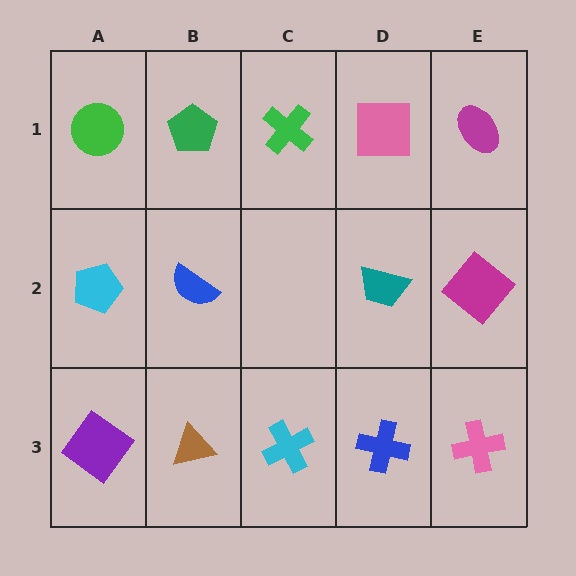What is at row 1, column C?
A green cross.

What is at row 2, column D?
A teal trapezoid.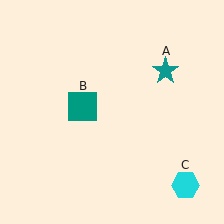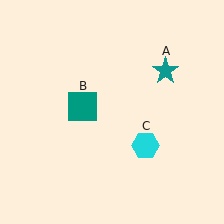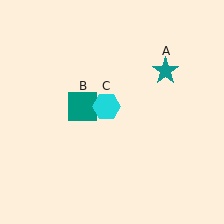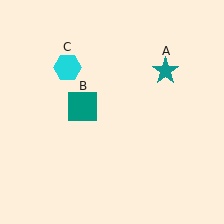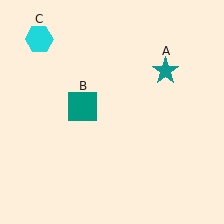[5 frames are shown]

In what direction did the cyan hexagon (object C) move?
The cyan hexagon (object C) moved up and to the left.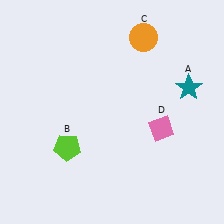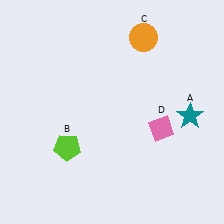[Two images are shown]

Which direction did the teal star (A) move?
The teal star (A) moved down.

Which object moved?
The teal star (A) moved down.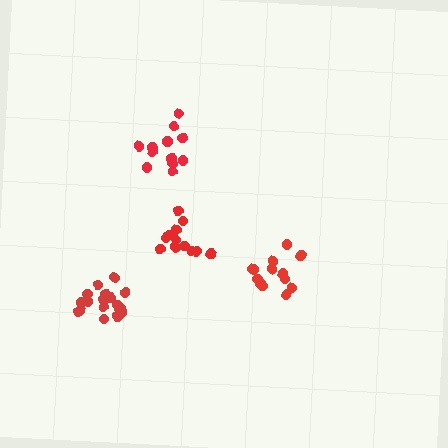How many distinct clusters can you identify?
There are 4 distinct clusters.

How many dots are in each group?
Group 1: 12 dots, Group 2: 18 dots, Group 3: 13 dots, Group 4: 12 dots (55 total).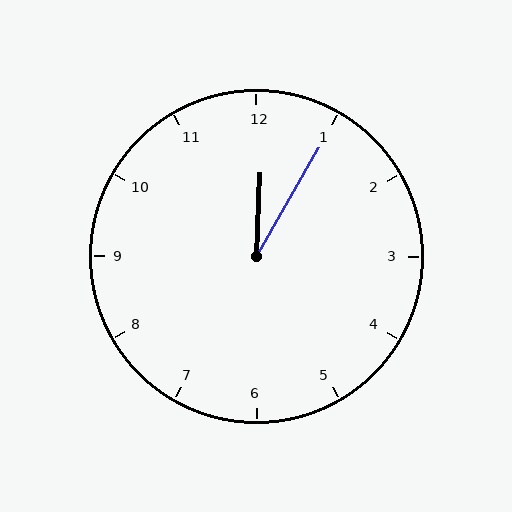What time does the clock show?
12:05.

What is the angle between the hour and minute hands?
Approximately 28 degrees.